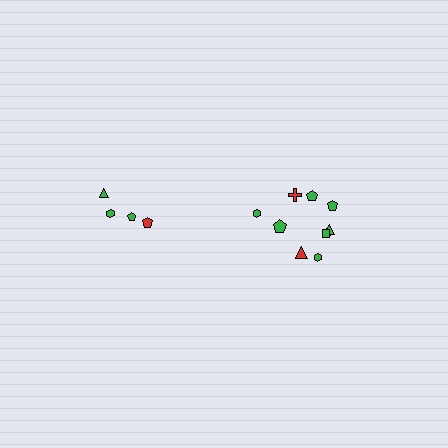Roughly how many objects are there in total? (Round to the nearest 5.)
Roughly 15 objects in total.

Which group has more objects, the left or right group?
The right group.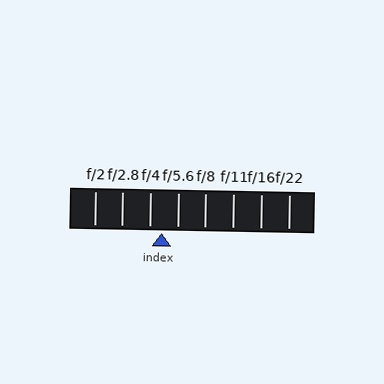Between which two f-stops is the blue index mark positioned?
The index mark is between f/4 and f/5.6.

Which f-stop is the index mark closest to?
The index mark is closest to f/4.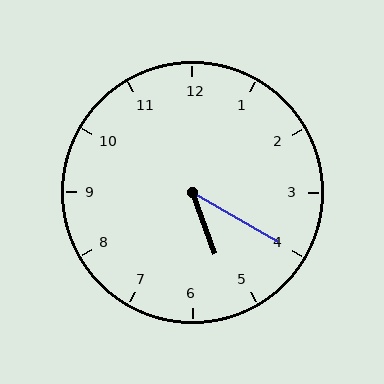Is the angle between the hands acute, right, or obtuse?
It is acute.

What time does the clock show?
5:20.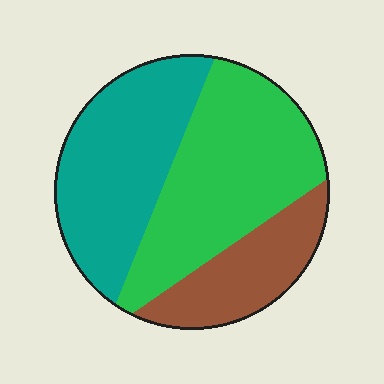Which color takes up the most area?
Green, at roughly 45%.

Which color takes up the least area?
Brown, at roughly 20%.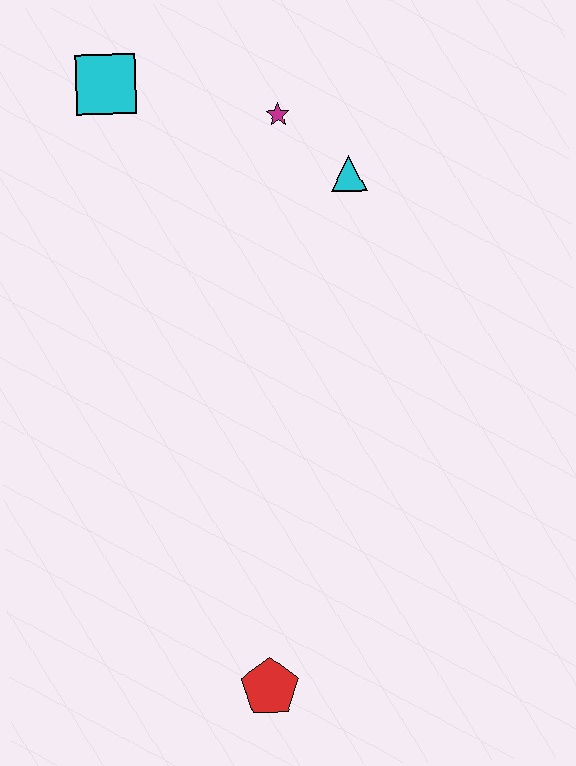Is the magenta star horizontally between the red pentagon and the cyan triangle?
Yes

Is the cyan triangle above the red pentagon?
Yes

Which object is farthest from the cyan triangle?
The red pentagon is farthest from the cyan triangle.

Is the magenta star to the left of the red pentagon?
No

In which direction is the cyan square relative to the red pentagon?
The cyan square is above the red pentagon.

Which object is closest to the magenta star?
The cyan triangle is closest to the magenta star.